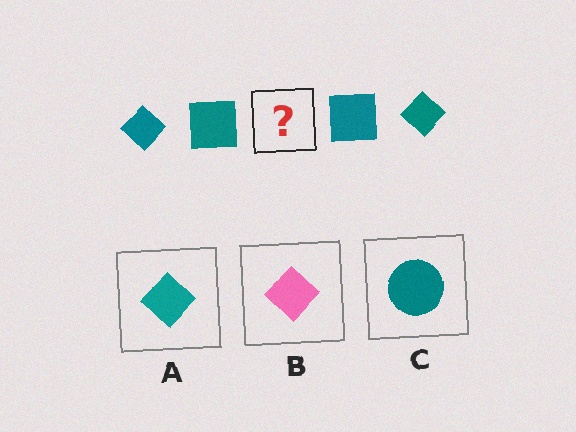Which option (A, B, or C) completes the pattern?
A.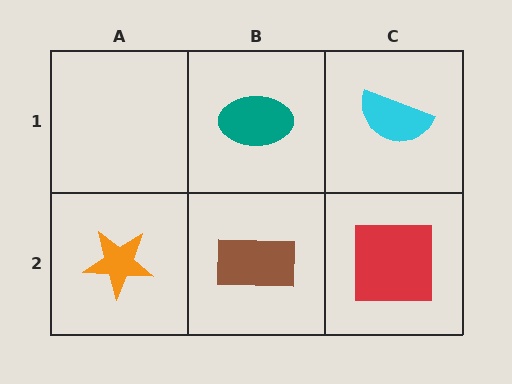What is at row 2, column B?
A brown rectangle.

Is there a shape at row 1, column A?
No, that cell is empty.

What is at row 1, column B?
A teal ellipse.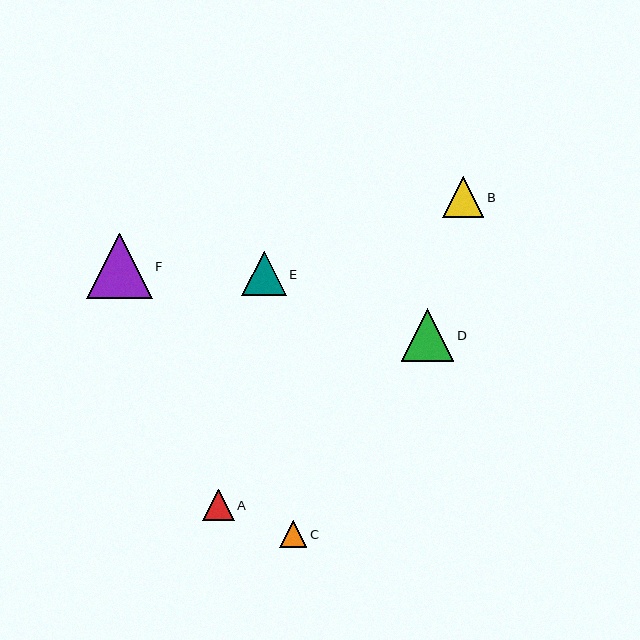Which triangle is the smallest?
Triangle C is the smallest with a size of approximately 27 pixels.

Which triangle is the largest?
Triangle F is the largest with a size of approximately 65 pixels.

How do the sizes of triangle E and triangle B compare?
Triangle E and triangle B are approximately the same size.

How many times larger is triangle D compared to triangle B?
Triangle D is approximately 1.3 times the size of triangle B.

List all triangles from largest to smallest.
From largest to smallest: F, D, E, B, A, C.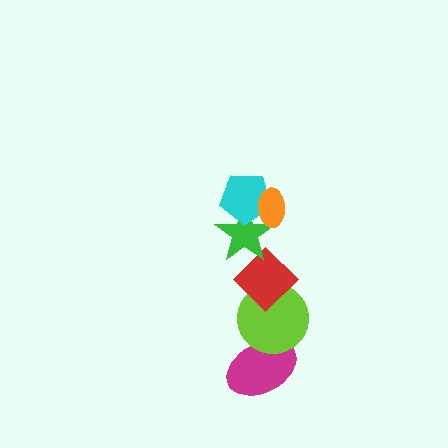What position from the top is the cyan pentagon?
The cyan pentagon is 2nd from the top.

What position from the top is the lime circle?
The lime circle is 5th from the top.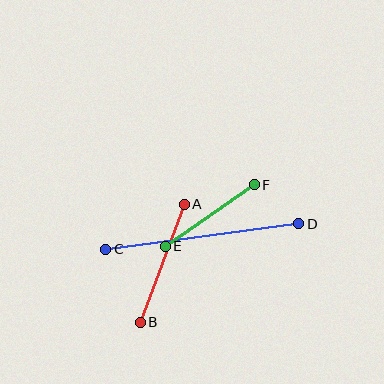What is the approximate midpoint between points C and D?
The midpoint is at approximately (202, 237) pixels.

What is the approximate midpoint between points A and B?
The midpoint is at approximately (162, 263) pixels.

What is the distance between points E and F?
The distance is approximately 108 pixels.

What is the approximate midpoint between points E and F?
The midpoint is at approximately (210, 216) pixels.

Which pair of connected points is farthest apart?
Points C and D are farthest apart.